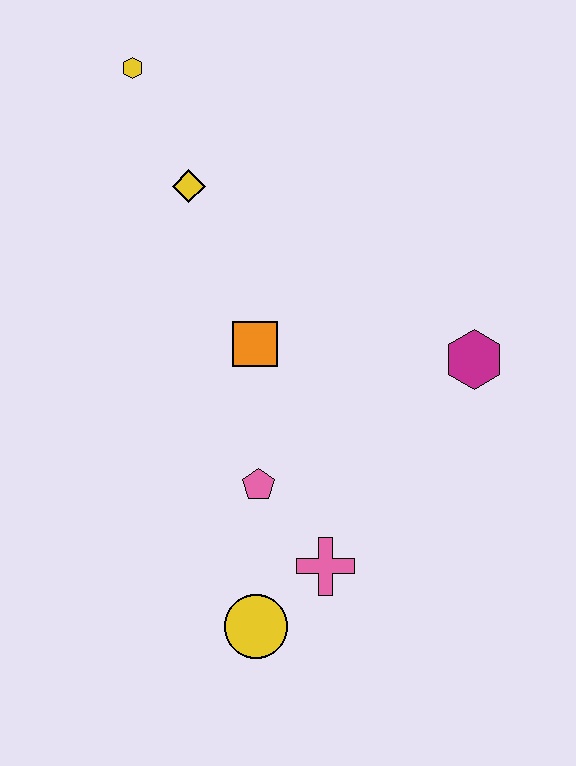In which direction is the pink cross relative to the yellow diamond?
The pink cross is below the yellow diamond.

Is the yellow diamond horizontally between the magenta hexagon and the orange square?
No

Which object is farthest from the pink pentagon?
The yellow hexagon is farthest from the pink pentagon.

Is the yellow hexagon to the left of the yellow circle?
Yes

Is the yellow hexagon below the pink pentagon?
No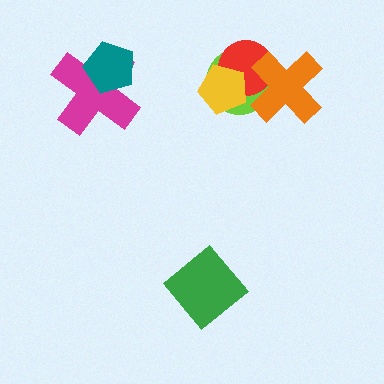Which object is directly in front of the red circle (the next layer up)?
The yellow pentagon is directly in front of the red circle.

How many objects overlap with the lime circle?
3 objects overlap with the lime circle.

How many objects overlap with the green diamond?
0 objects overlap with the green diamond.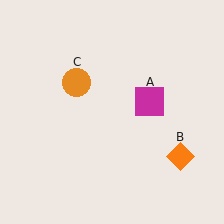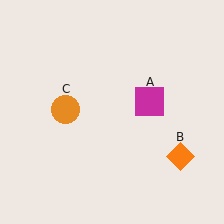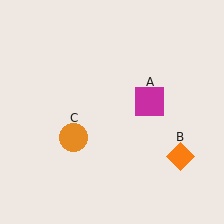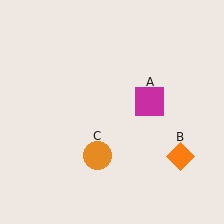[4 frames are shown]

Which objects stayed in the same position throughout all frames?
Magenta square (object A) and orange diamond (object B) remained stationary.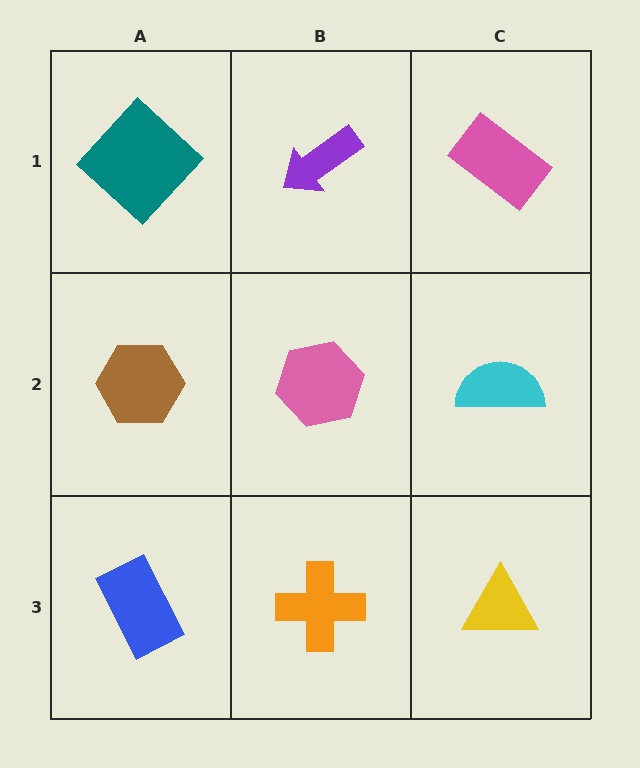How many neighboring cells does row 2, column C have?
3.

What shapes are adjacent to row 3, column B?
A pink hexagon (row 2, column B), a blue rectangle (row 3, column A), a yellow triangle (row 3, column C).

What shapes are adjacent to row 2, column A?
A teal diamond (row 1, column A), a blue rectangle (row 3, column A), a pink hexagon (row 2, column B).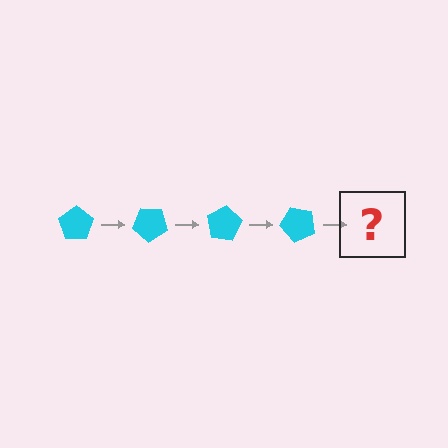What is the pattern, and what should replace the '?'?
The pattern is that the pentagon rotates 40 degrees each step. The '?' should be a cyan pentagon rotated 160 degrees.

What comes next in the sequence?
The next element should be a cyan pentagon rotated 160 degrees.